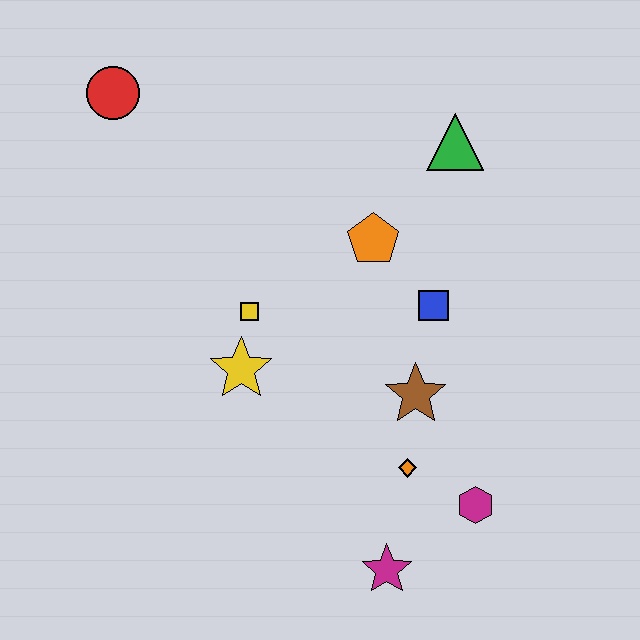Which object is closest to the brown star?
The orange diamond is closest to the brown star.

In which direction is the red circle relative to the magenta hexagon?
The red circle is above the magenta hexagon.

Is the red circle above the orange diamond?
Yes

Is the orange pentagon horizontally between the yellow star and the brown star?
Yes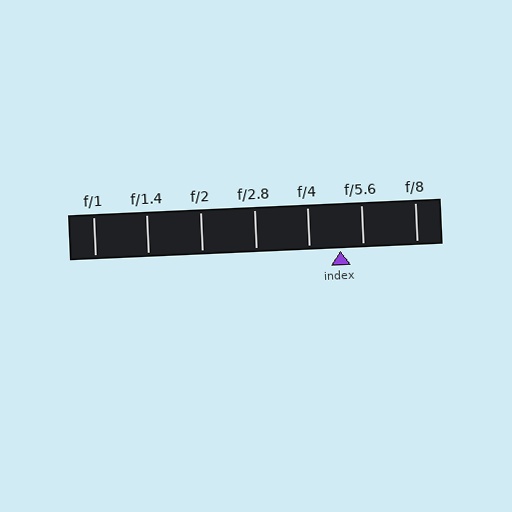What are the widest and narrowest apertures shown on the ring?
The widest aperture shown is f/1 and the narrowest is f/8.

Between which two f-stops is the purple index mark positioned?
The index mark is between f/4 and f/5.6.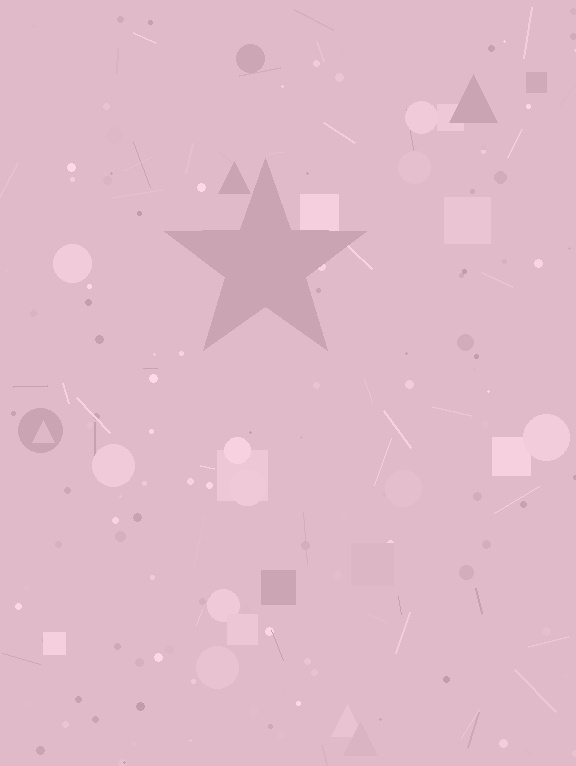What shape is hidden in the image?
A star is hidden in the image.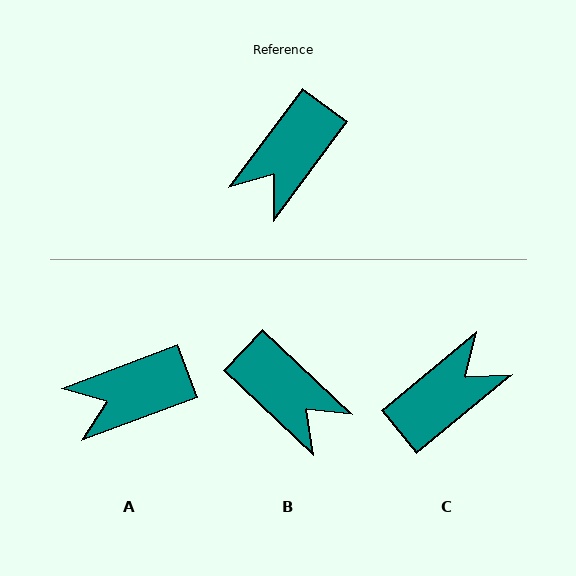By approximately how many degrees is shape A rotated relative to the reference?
Approximately 33 degrees clockwise.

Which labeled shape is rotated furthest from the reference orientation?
C, about 166 degrees away.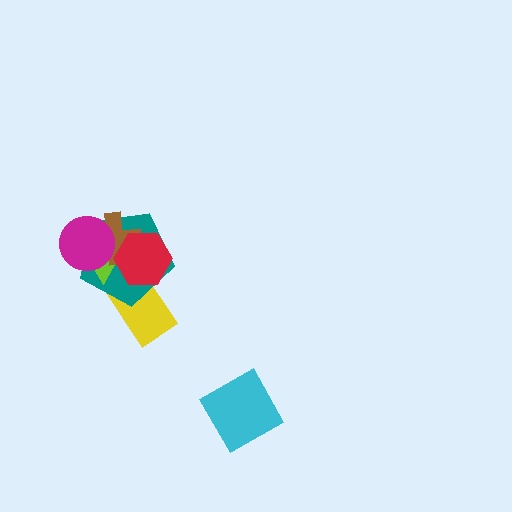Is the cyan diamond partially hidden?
No, no other shape covers it.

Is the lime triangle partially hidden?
Yes, it is partially covered by another shape.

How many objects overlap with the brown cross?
4 objects overlap with the brown cross.